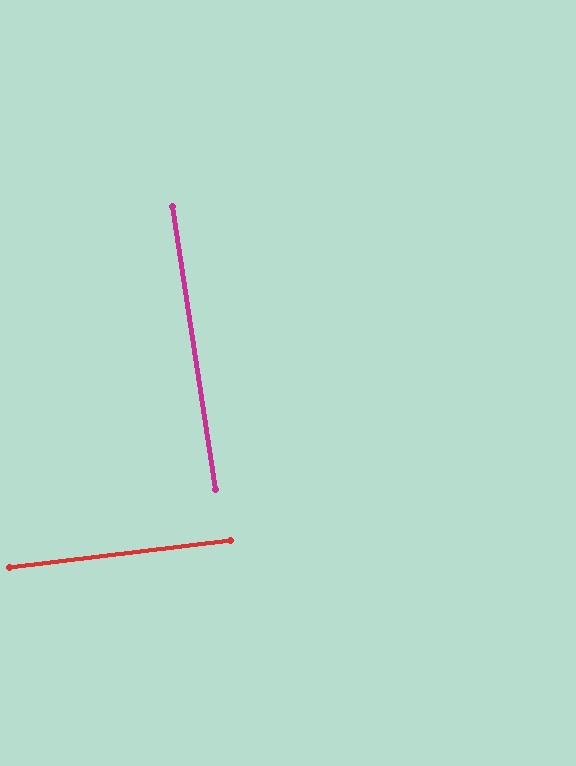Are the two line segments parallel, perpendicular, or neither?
Perpendicular — they meet at approximately 88°.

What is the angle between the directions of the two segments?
Approximately 88 degrees.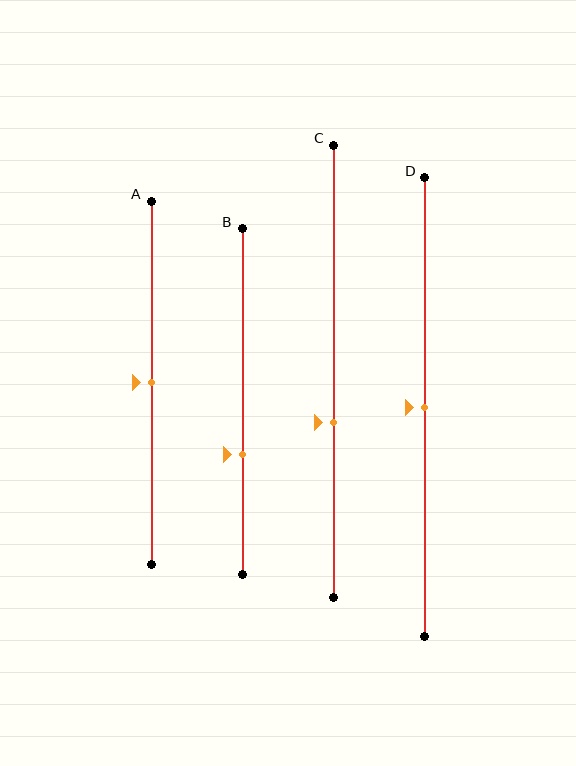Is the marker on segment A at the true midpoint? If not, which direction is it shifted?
Yes, the marker on segment A is at the true midpoint.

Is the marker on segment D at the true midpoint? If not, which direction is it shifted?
Yes, the marker on segment D is at the true midpoint.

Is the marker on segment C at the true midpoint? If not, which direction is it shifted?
No, the marker on segment C is shifted downward by about 11% of the segment length.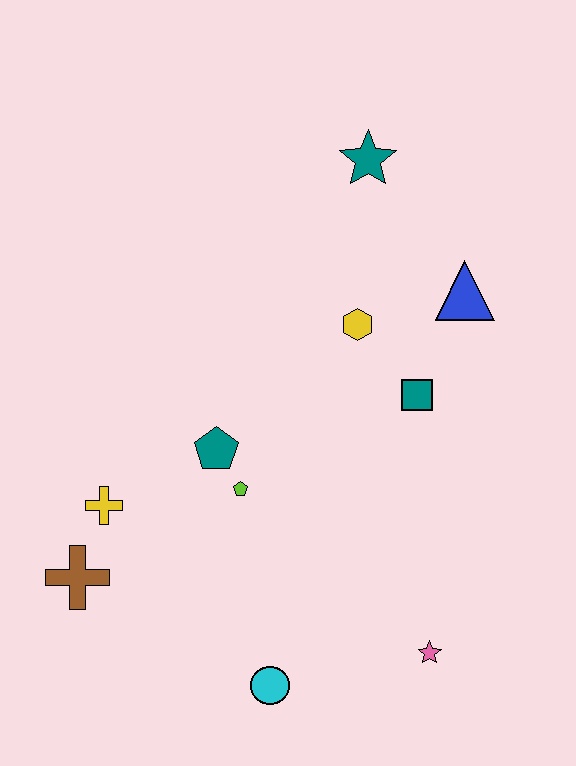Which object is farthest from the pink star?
The teal star is farthest from the pink star.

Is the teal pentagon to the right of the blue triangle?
No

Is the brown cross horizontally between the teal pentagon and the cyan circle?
No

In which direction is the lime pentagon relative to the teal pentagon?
The lime pentagon is below the teal pentagon.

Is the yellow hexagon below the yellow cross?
No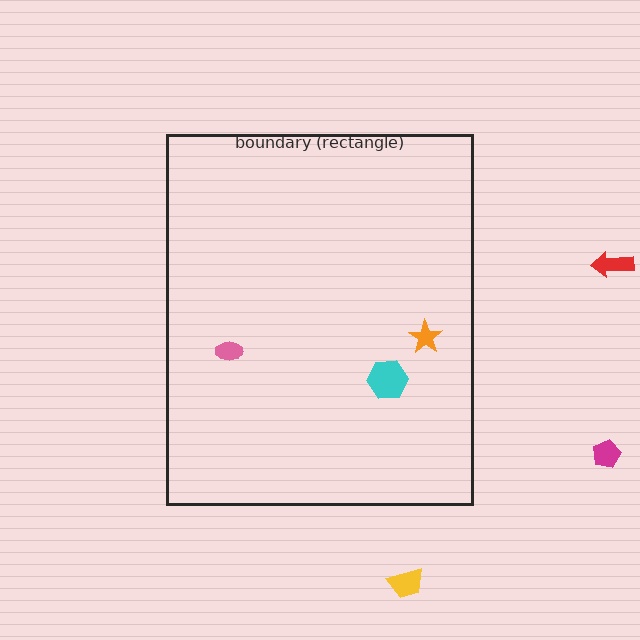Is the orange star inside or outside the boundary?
Inside.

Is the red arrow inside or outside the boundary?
Outside.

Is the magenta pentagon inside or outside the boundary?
Outside.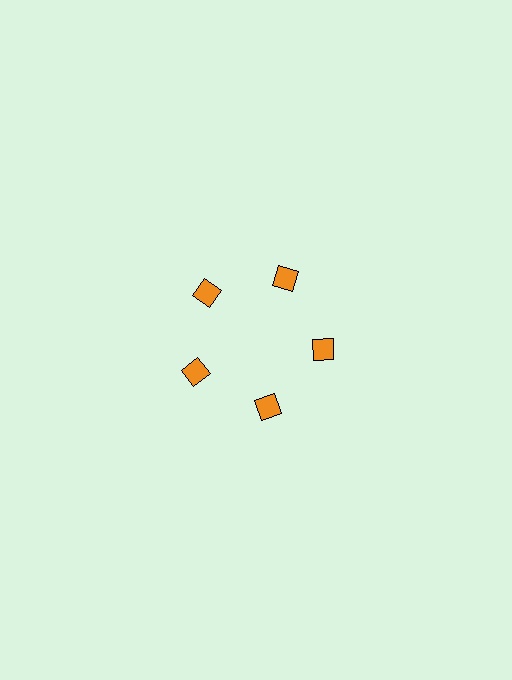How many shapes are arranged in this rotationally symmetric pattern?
There are 5 shapes, arranged in 5 groups of 1.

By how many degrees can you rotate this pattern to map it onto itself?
The pattern maps onto itself every 72 degrees of rotation.